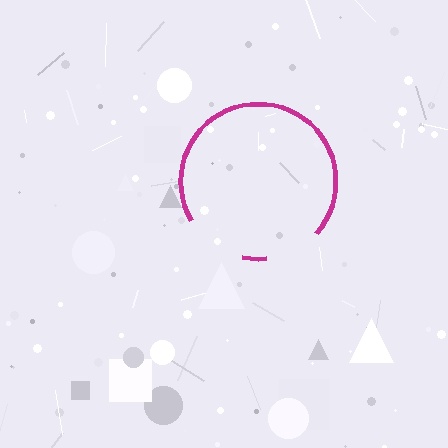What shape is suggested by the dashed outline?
The dashed outline suggests a circle.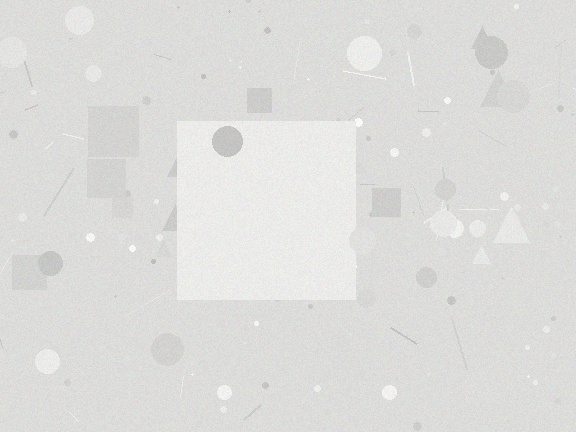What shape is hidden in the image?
A square is hidden in the image.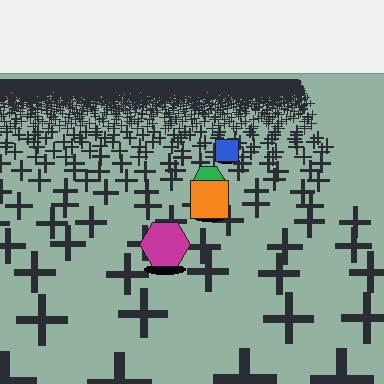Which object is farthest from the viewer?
The blue square is farthest from the viewer. It appears smaller and the ground texture around it is denser.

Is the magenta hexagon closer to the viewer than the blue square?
Yes. The magenta hexagon is closer — you can tell from the texture gradient: the ground texture is coarser near it.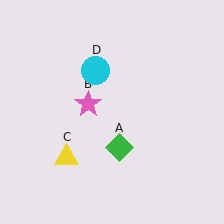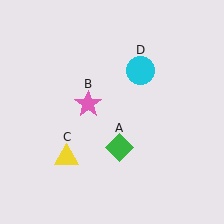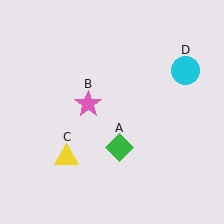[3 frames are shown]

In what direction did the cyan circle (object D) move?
The cyan circle (object D) moved right.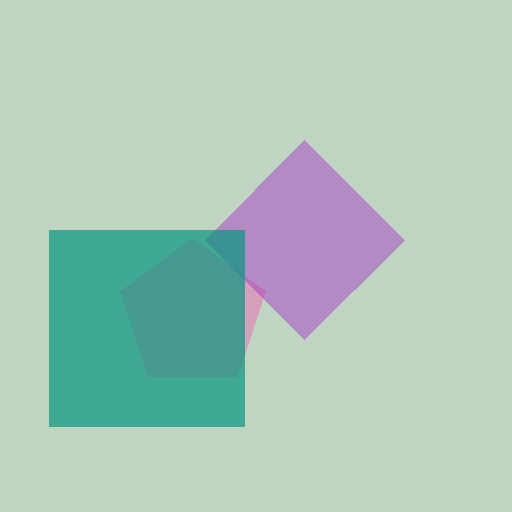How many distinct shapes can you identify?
There are 3 distinct shapes: a pink pentagon, a purple diamond, a teal square.